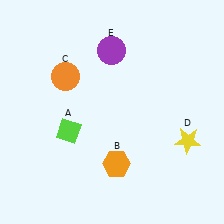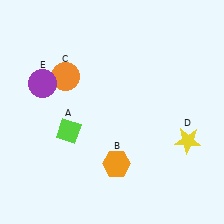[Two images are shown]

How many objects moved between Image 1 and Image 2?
1 object moved between the two images.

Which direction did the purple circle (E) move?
The purple circle (E) moved left.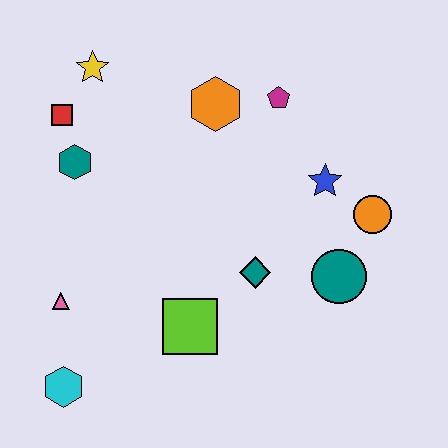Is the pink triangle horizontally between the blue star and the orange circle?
No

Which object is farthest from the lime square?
The yellow star is farthest from the lime square.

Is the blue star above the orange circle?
Yes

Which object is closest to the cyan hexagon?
The pink triangle is closest to the cyan hexagon.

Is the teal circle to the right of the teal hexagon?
Yes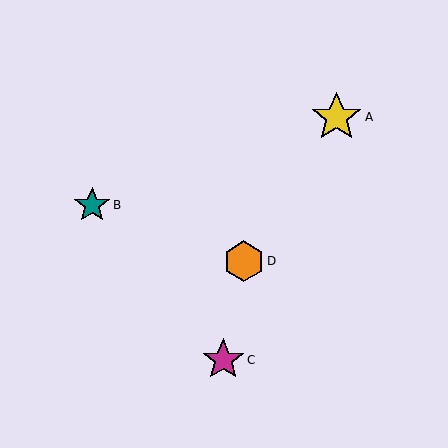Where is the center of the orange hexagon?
The center of the orange hexagon is at (244, 261).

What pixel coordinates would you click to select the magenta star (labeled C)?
Click at (223, 360) to select the magenta star C.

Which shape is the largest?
The yellow star (labeled A) is the largest.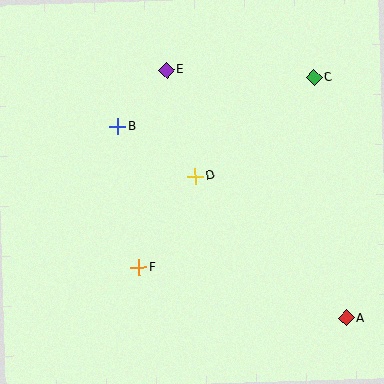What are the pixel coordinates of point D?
Point D is at (195, 176).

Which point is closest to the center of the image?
Point D at (195, 176) is closest to the center.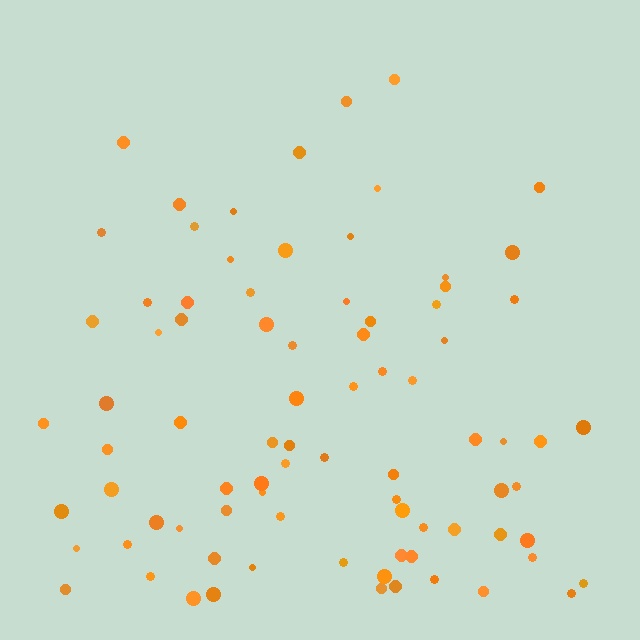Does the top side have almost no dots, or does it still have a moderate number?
Still a moderate number, just noticeably fewer than the bottom.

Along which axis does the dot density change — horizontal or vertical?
Vertical.